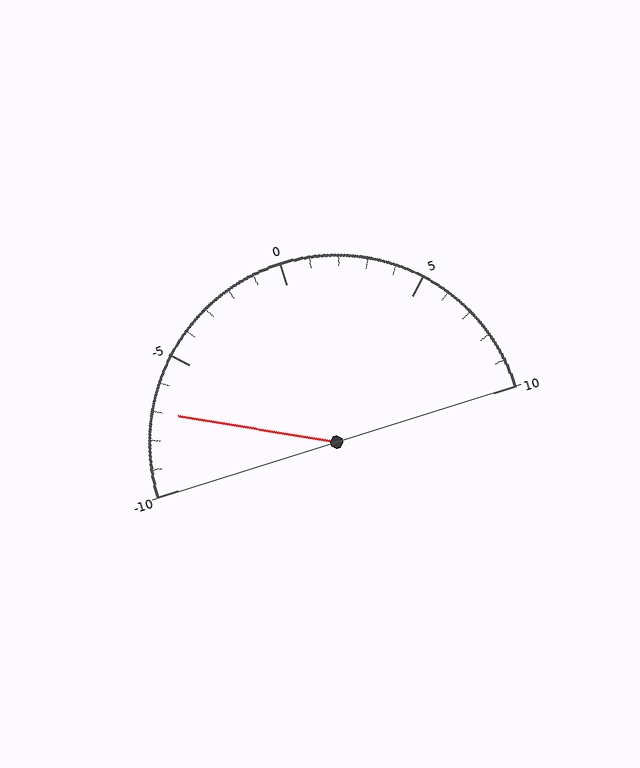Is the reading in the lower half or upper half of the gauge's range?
The reading is in the lower half of the range (-10 to 10).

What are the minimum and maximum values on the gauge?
The gauge ranges from -10 to 10.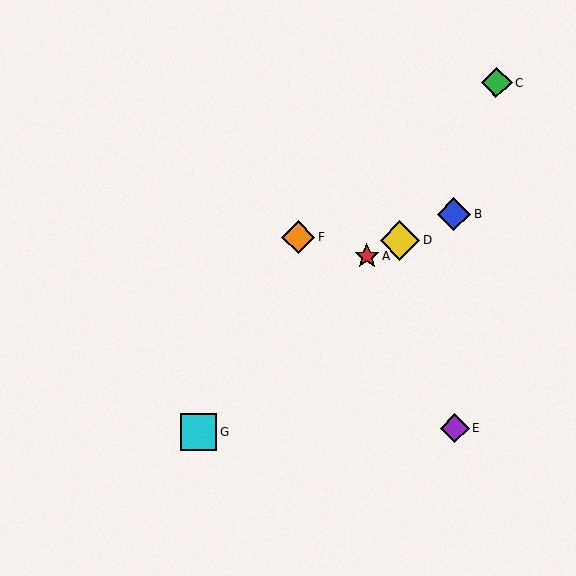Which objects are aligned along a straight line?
Objects A, B, D are aligned along a straight line.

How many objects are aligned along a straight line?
3 objects (A, B, D) are aligned along a straight line.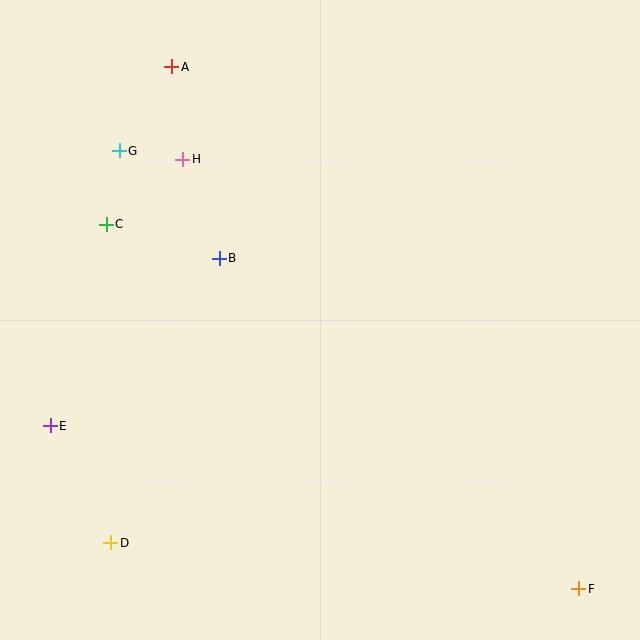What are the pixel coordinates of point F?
Point F is at (579, 589).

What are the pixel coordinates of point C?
Point C is at (106, 224).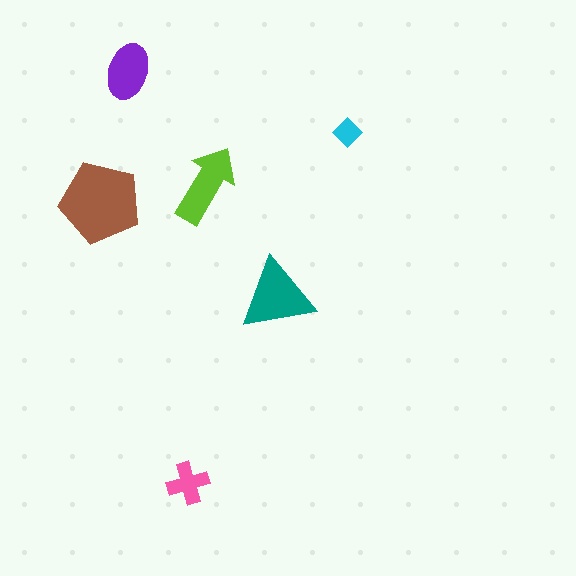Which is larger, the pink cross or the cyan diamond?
The pink cross.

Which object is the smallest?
The cyan diamond.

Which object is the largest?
The brown pentagon.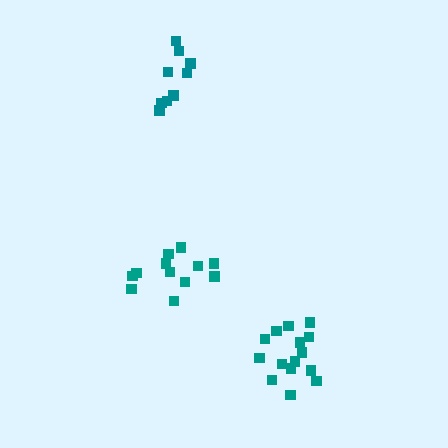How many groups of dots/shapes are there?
There are 3 groups.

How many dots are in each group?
Group 1: 12 dots, Group 2: 9 dots, Group 3: 15 dots (36 total).